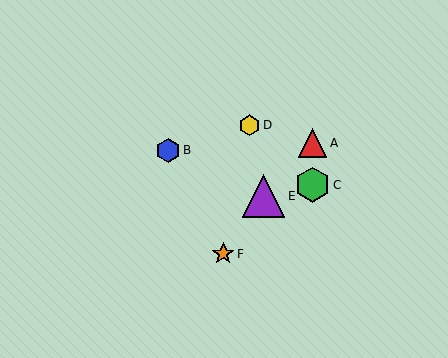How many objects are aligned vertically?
2 objects (A, C) are aligned vertically.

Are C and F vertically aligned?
No, C is at x≈313 and F is at x≈223.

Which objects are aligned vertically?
Objects A, C are aligned vertically.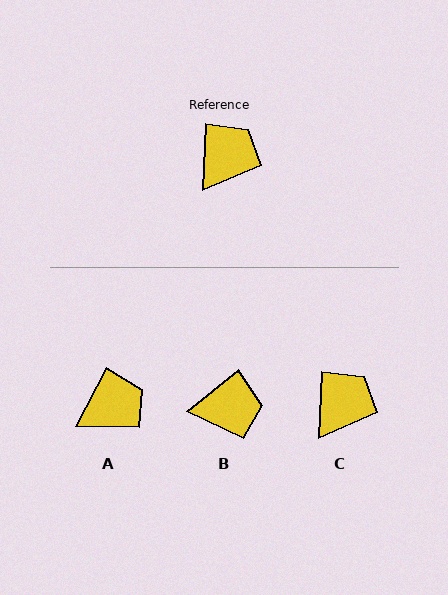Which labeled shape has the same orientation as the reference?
C.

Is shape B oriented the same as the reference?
No, it is off by about 49 degrees.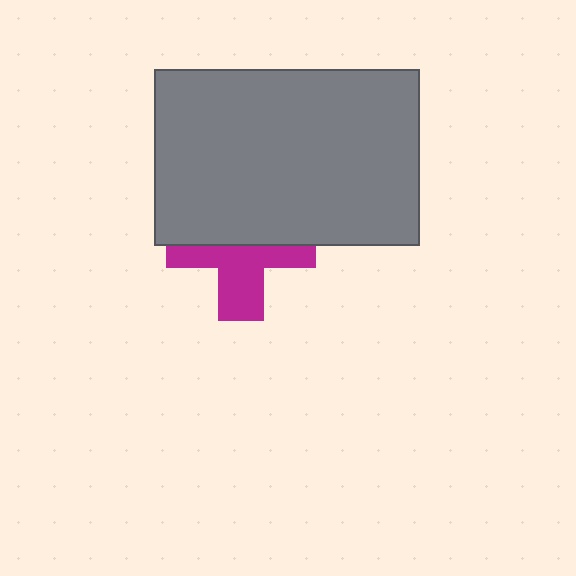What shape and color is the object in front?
The object in front is a gray rectangle.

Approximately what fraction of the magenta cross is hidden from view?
Roughly 50% of the magenta cross is hidden behind the gray rectangle.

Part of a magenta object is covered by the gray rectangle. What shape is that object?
It is a cross.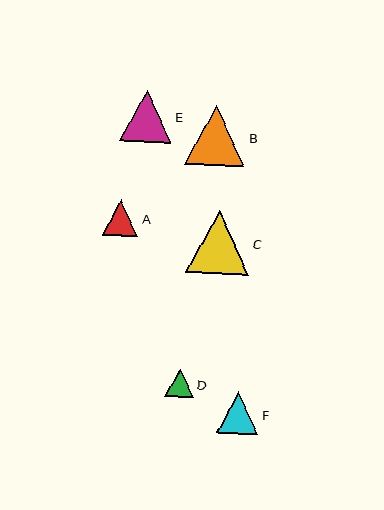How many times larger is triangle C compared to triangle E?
Triangle C is approximately 1.2 times the size of triangle E.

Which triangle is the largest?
Triangle C is the largest with a size of approximately 63 pixels.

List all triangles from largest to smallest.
From largest to smallest: C, B, E, F, A, D.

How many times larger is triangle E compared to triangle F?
Triangle E is approximately 1.3 times the size of triangle F.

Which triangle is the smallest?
Triangle D is the smallest with a size of approximately 28 pixels.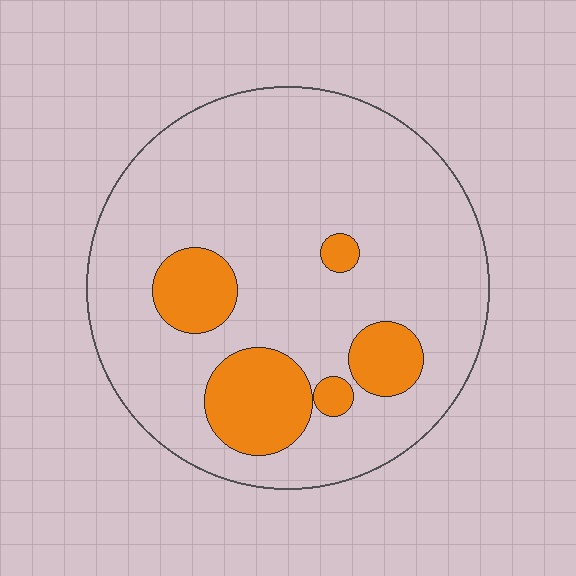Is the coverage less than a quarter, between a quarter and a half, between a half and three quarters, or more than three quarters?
Less than a quarter.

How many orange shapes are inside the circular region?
5.